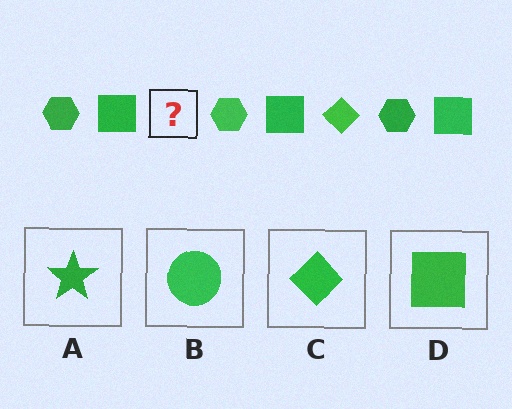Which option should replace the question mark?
Option C.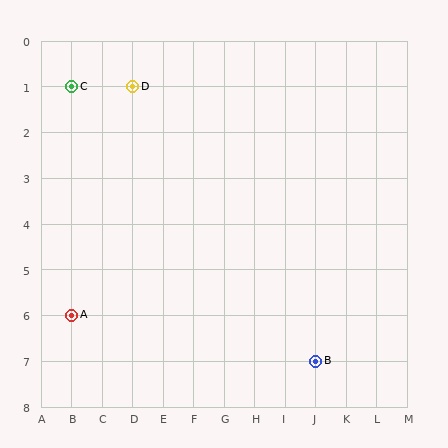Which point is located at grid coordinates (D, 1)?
Point D is at (D, 1).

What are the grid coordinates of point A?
Point A is at grid coordinates (B, 6).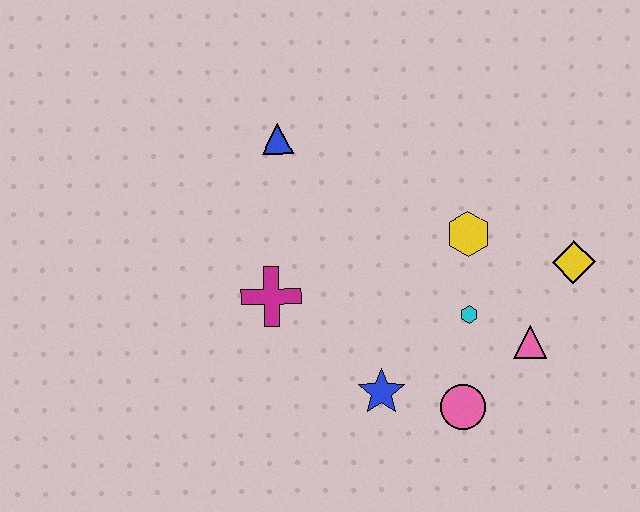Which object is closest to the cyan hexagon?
The pink triangle is closest to the cyan hexagon.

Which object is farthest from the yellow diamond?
The blue triangle is farthest from the yellow diamond.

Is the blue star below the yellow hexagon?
Yes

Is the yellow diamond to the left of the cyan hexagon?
No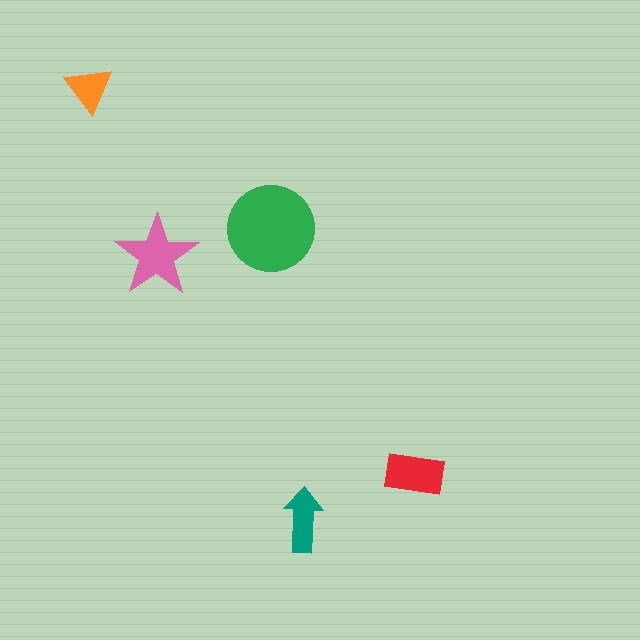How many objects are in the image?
There are 5 objects in the image.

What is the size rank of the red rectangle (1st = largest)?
3rd.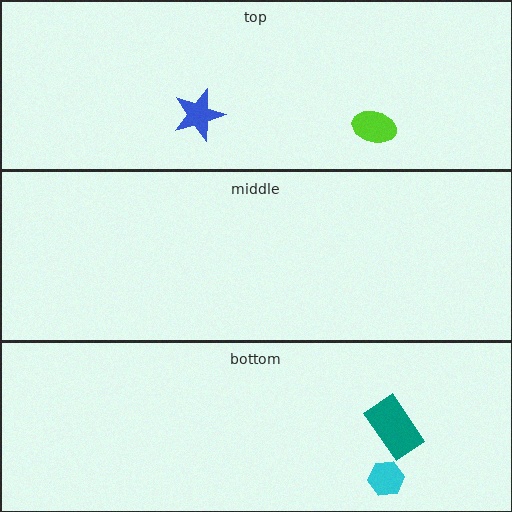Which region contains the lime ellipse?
The top region.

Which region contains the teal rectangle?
The bottom region.